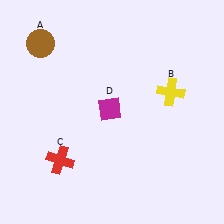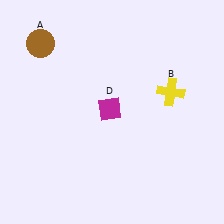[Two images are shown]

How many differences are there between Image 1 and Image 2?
There is 1 difference between the two images.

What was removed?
The red cross (C) was removed in Image 2.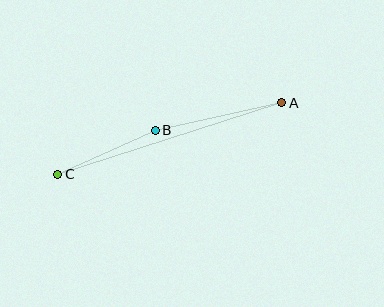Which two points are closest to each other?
Points B and C are closest to each other.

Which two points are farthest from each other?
Points A and C are farthest from each other.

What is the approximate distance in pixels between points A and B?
The distance between A and B is approximately 130 pixels.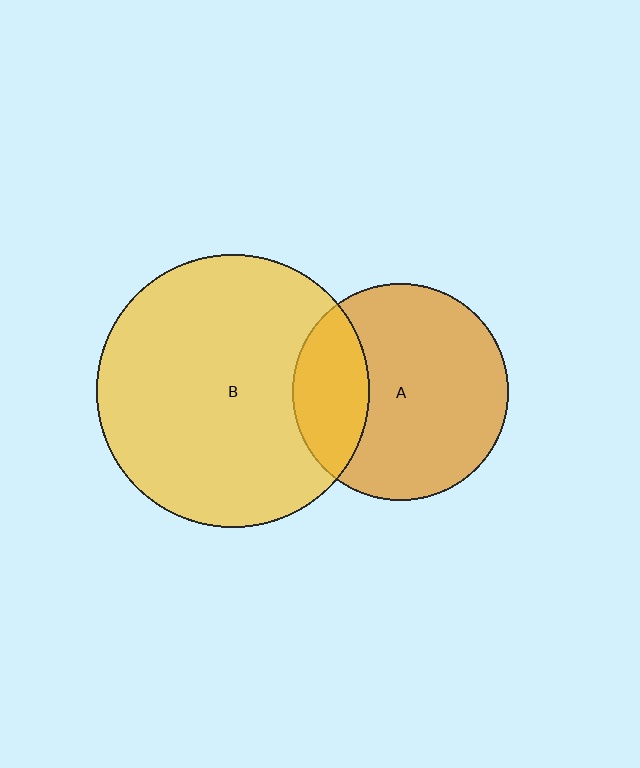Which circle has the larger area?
Circle B (yellow).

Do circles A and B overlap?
Yes.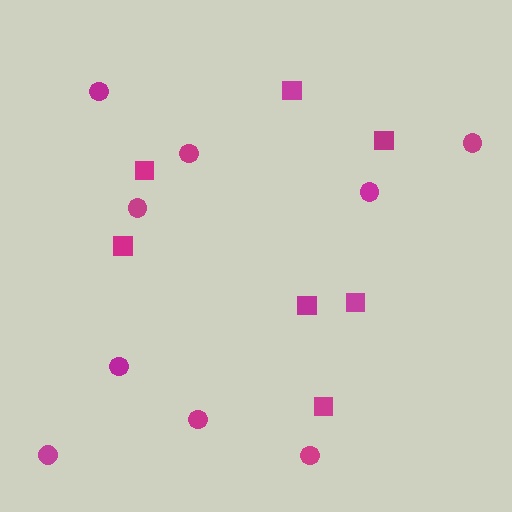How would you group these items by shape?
There are 2 groups: one group of squares (7) and one group of circles (9).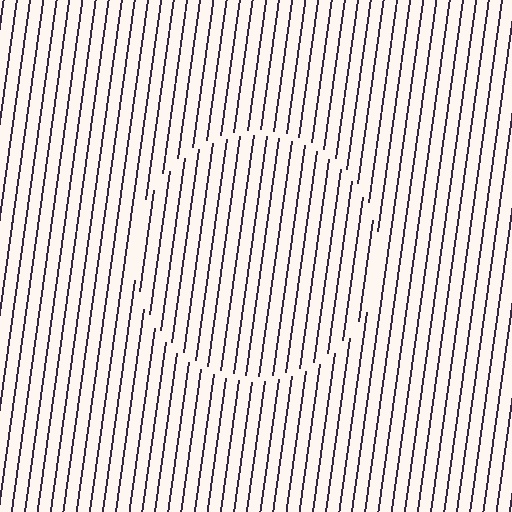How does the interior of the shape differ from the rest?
The interior of the shape contains the same grating, shifted by half a period — the contour is defined by the phase discontinuity where line-ends from the inner and outer gratings abut.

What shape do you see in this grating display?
An illusory circle. The interior of the shape contains the same grating, shifted by half a period — the contour is defined by the phase discontinuity where line-ends from the inner and outer gratings abut.